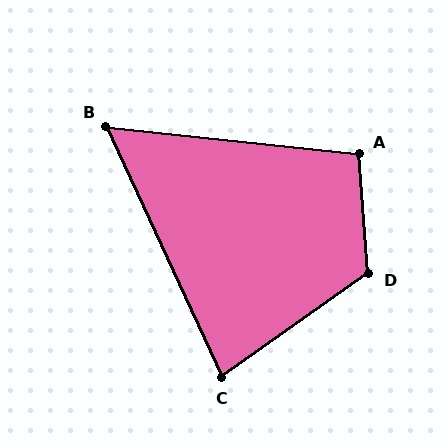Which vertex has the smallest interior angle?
B, at approximately 59 degrees.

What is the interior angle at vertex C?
Approximately 80 degrees (acute).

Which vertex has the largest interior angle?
D, at approximately 121 degrees.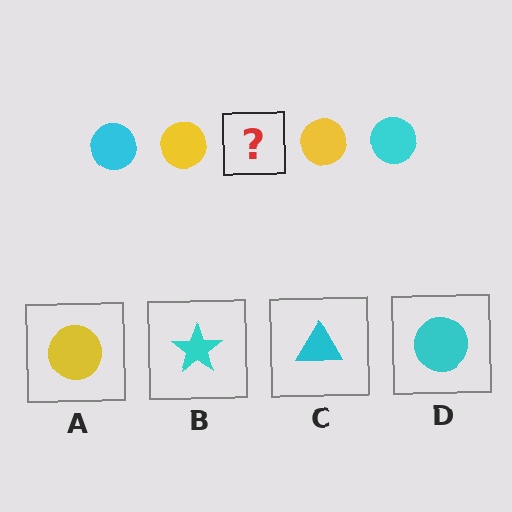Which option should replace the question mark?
Option D.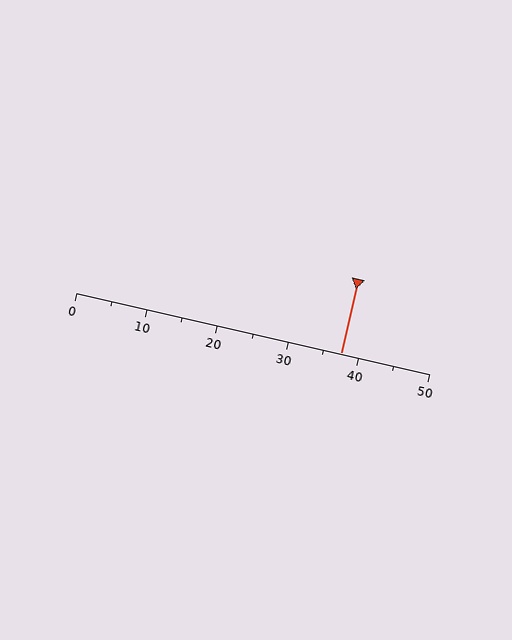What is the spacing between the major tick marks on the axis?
The major ticks are spaced 10 apart.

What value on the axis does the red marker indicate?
The marker indicates approximately 37.5.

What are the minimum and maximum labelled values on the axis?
The axis runs from 0 to 50.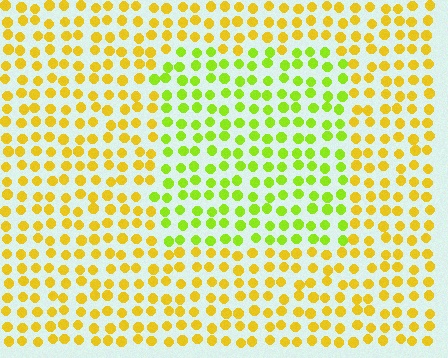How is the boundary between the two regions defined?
The boundary is defined purely by a slight shift in hue (about 38 degrees). Spacing, size, and orientation are identical on both sides.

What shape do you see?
I see a rectangle.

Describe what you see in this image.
The image is filled with small yellow elements in a uniform arrangement. A rectangle-shaped region is visible where the elements are tinted to a slightly different hue, forming a subtle color boundary.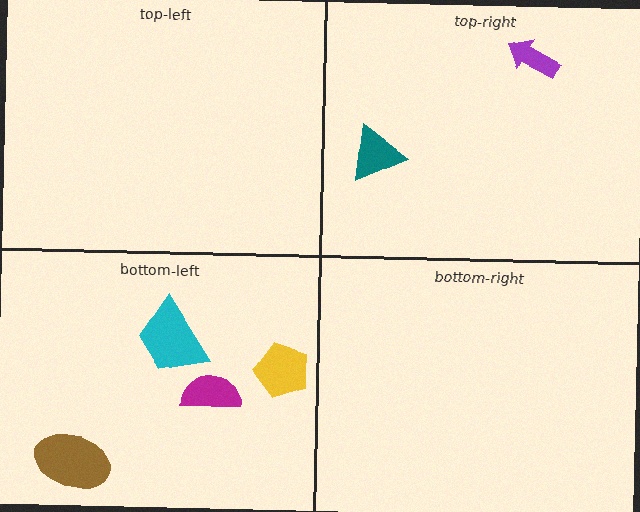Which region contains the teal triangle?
The top-right region.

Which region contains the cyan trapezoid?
The bottom-left region.